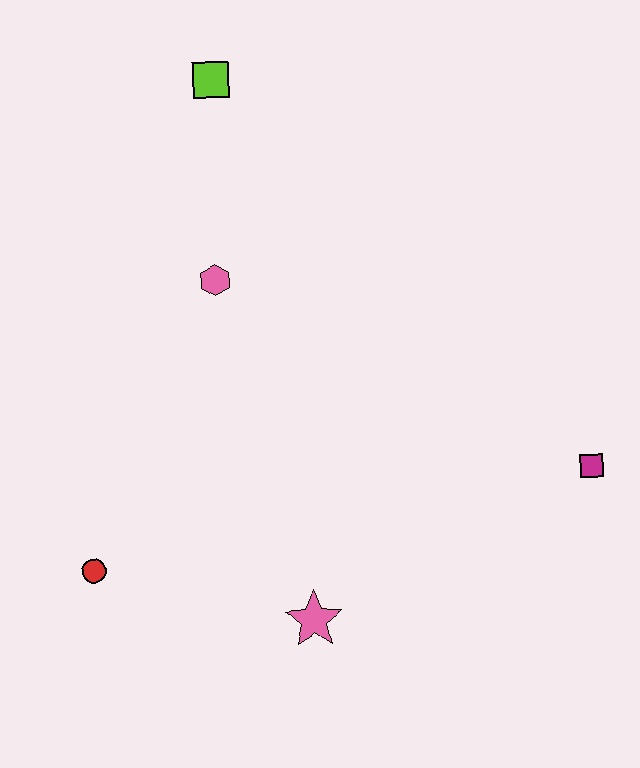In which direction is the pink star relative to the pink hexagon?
The pink star is below the pink hexagon.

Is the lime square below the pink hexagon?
No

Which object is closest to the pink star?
The red circle is closest to the pink star.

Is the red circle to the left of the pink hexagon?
Yes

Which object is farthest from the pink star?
The lime square is farthest from the pink star.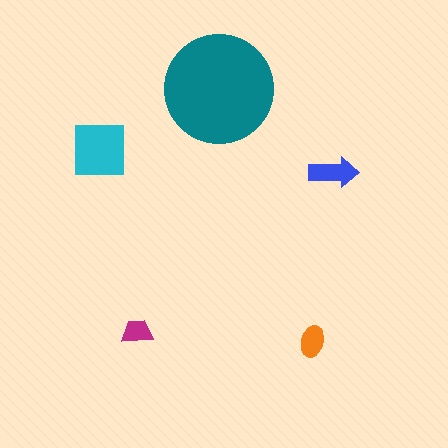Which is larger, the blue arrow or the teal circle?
The teal circle.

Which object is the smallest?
The magenta trapezoid.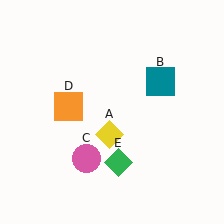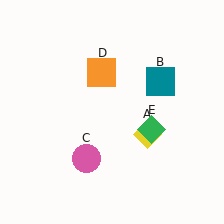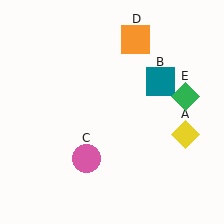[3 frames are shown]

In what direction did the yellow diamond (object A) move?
The yellow diamond (object A) moved right.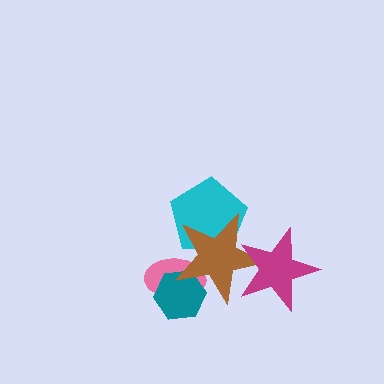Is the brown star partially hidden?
Yes, it is partially covered by another shape.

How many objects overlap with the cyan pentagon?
1 object overlaps with the cyan pentagon.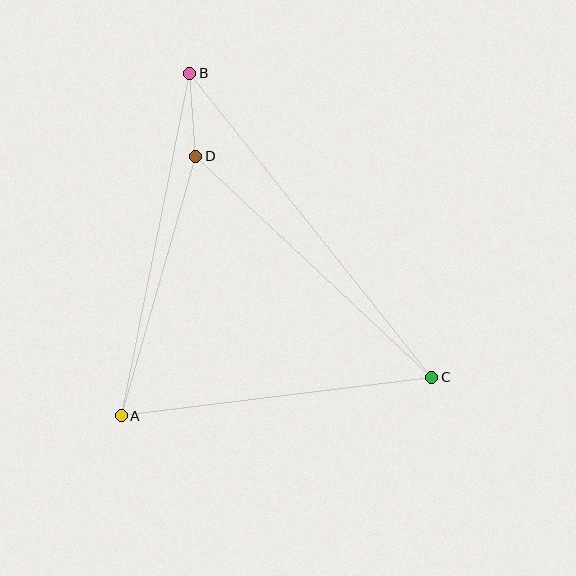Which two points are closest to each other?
Points B and D are closest to each other.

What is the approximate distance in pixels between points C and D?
The distance between C and D is approximately 323 pixels.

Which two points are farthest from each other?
Points B and C are farthest from each other.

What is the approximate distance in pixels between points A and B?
The distance between A and B is approximately 349 pixels.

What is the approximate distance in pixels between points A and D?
The distance between A and D is approximately 270 pixels.